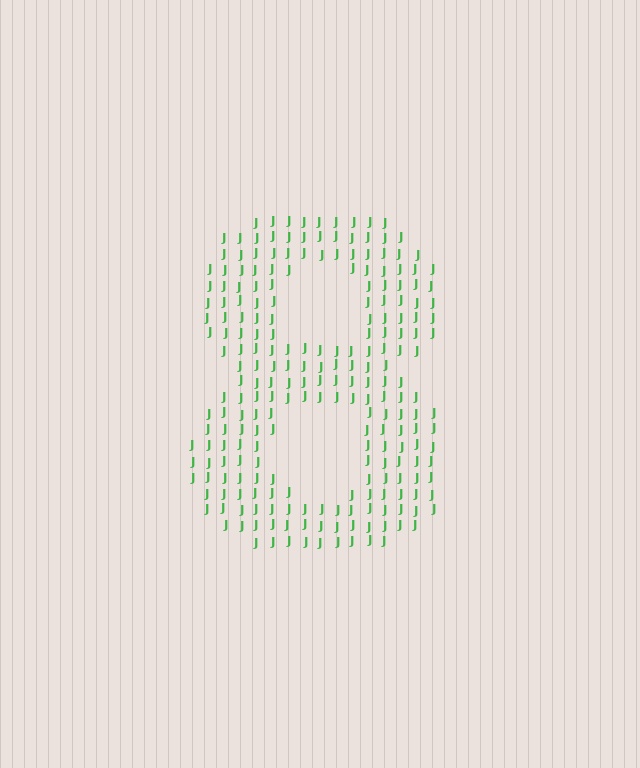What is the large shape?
The large shape is the digit 8.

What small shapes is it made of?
It is made of small letter J's.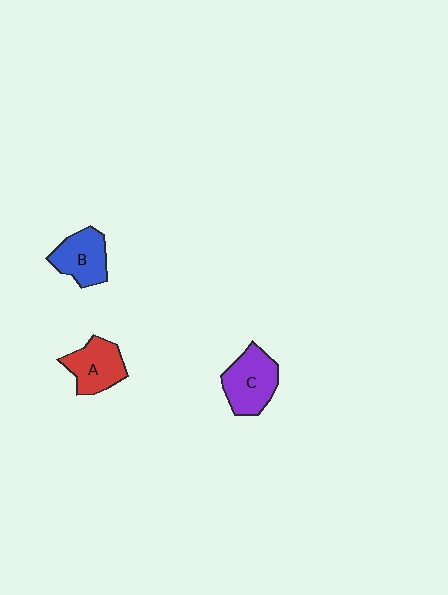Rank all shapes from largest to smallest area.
From largest to smallest: C (purple), A (red), B (blue).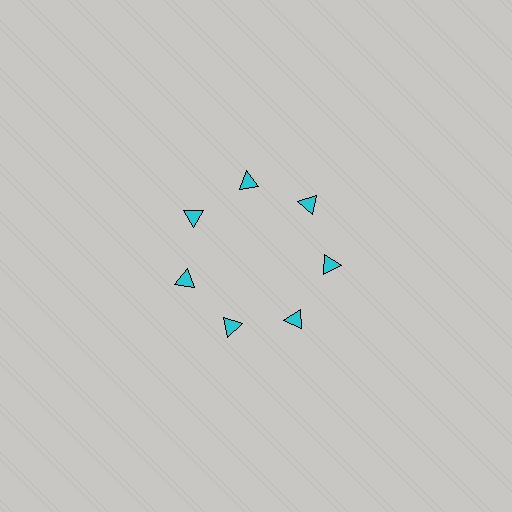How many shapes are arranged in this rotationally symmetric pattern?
There are 7 shapes, arranged in 7 groups of 1.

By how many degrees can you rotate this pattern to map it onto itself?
The pattern maps onto itself every 51 degrees of rotation.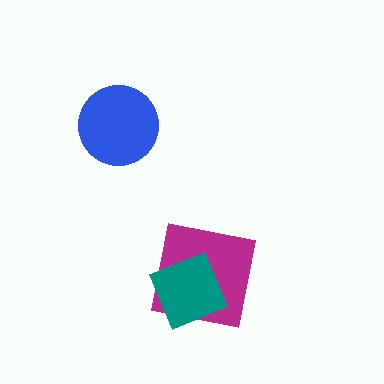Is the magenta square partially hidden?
Yes, it is partially covered by another shape.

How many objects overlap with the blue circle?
0 objects overlap with the blue circle.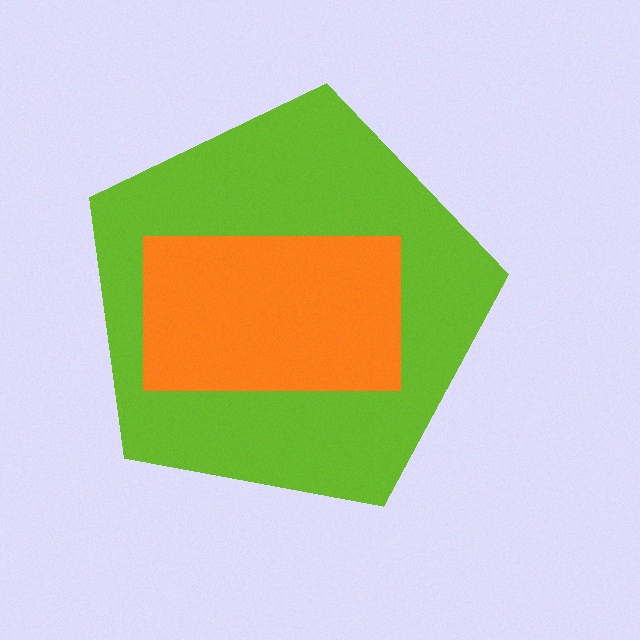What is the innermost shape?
The orange rectangle.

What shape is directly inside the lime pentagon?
The orange rectangle.